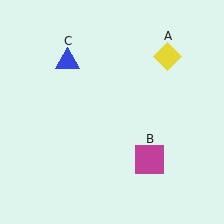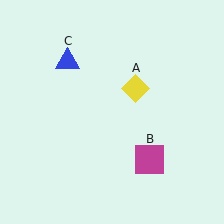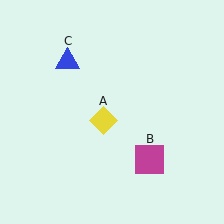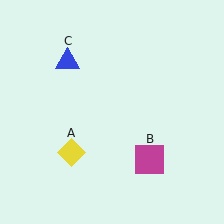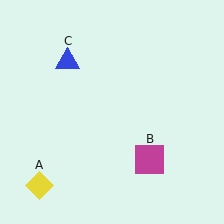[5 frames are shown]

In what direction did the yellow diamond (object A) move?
The yellow diamond (object A) moved down and to the left.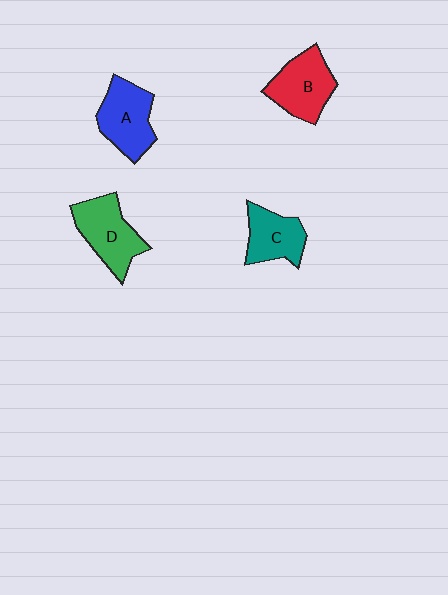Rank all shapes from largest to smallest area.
From largest to smallest: D (green), B (red), A (blue), C (teal).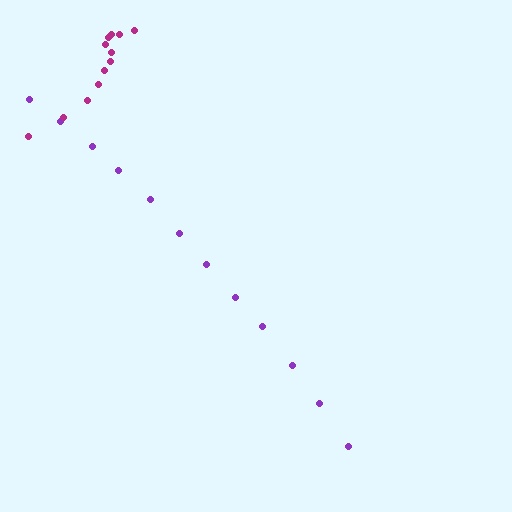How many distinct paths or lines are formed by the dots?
There are 2 distinct paths.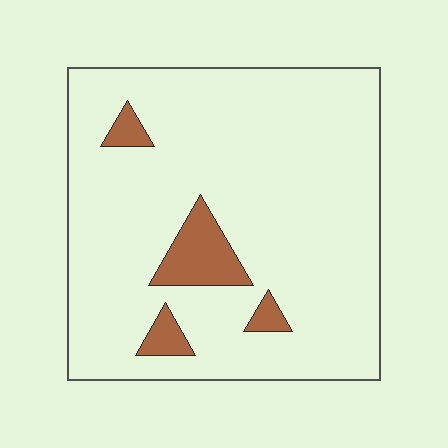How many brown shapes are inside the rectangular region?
4.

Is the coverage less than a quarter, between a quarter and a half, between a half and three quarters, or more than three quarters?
Less than a quarter.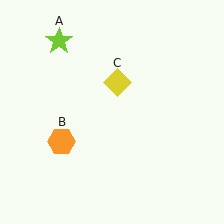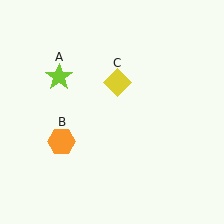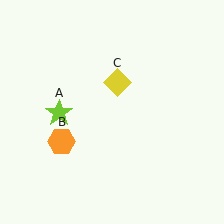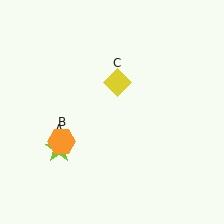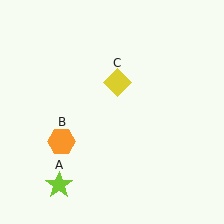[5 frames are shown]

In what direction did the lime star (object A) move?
The lime star (object A) moved down.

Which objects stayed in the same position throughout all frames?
Orange hexagon (object B) and yellow diamond (object C) remained stationary.